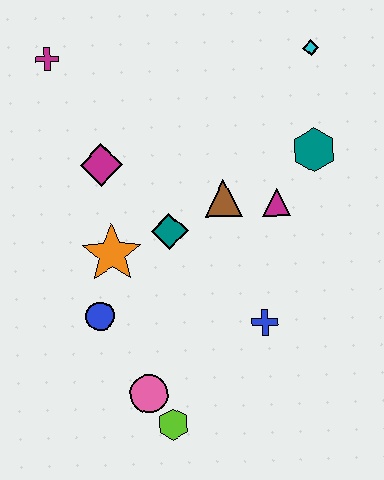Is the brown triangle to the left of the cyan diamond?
Yes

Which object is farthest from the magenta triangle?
The magenta cross is farthest from the magenta triangle.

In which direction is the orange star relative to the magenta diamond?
The orange star is below the magenta diamond.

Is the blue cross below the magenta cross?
Yes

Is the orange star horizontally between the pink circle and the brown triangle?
No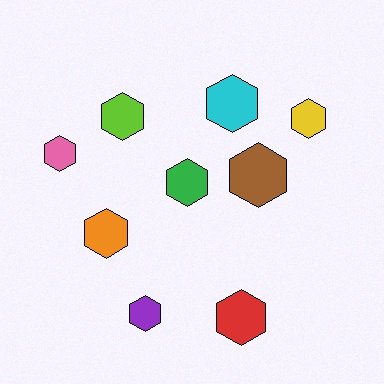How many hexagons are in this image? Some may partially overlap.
There are 9 hexagons.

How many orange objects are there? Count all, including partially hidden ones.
There is 1 orange object.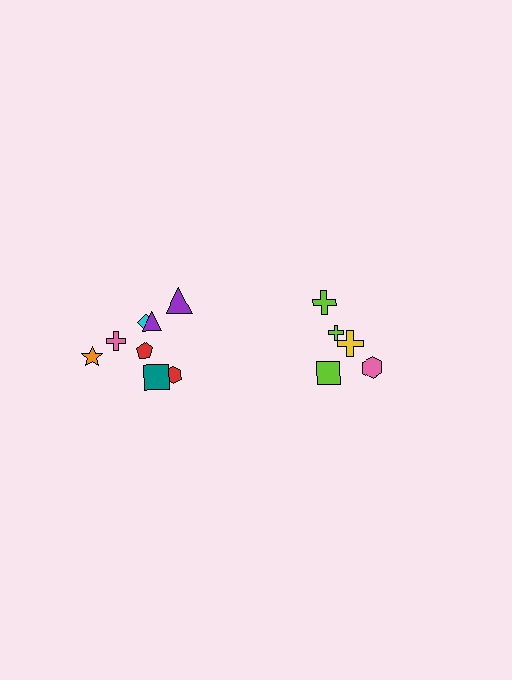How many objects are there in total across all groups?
There are 13 objects.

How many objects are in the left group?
There are 8 objects.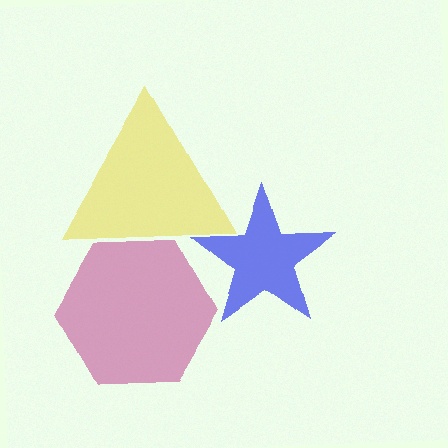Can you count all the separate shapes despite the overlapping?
Yes, there are 3 separate shapes.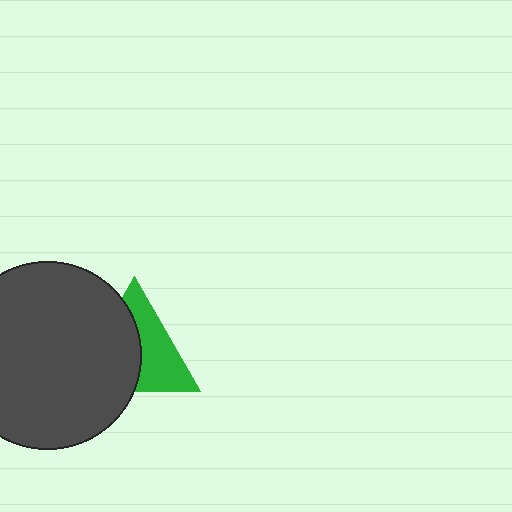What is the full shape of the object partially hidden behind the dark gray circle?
The partially hidden object is a green triangle.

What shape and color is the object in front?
The object in front is a dark gray circle.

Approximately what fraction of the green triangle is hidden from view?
Roughly 52% of the green triangle is hidden behind the dark gray circle.